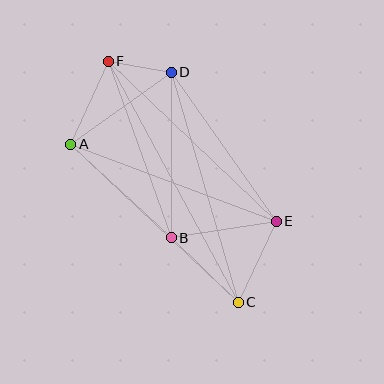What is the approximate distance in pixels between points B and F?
The distance between B and F is approximately 188 pixels.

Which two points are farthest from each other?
Points C and F are farthest from each other.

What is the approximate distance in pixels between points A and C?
The distance between A and C is approximately 230 pixels.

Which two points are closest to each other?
Points D and F are closest to each other.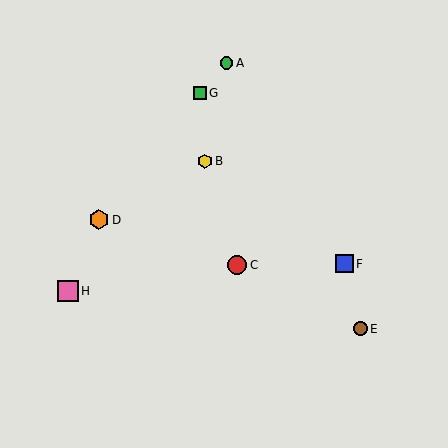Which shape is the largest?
The pink square (labeled H) is the largest.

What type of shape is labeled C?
Shape C is a red circle.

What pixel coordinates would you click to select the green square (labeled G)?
Click at (200, 93) to select the green square G.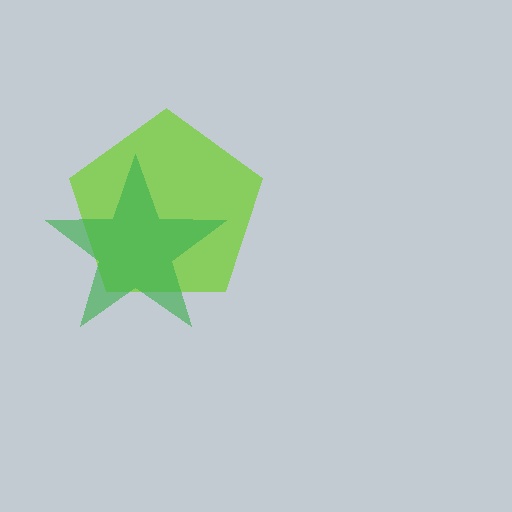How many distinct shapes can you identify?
There are 2 distinct shapes: a lime pentagon, a green star.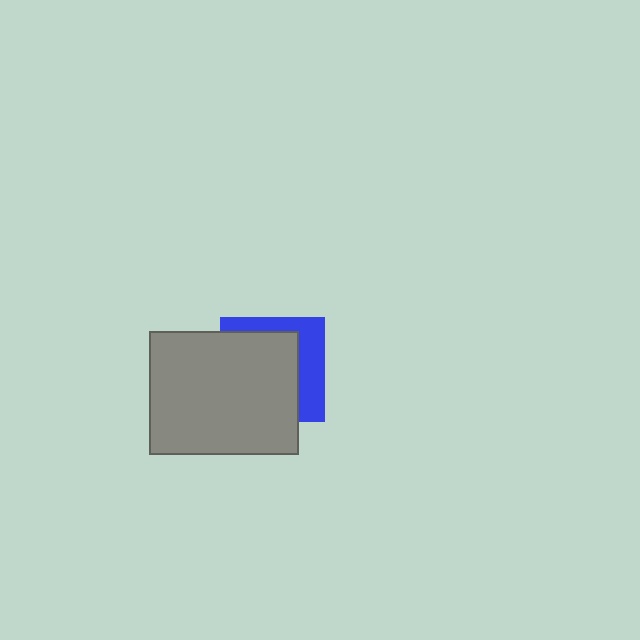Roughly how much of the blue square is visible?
A small part of it is visible (roughly 35%).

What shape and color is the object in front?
The object in front is a gray rectangle.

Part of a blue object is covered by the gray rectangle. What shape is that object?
It is a square.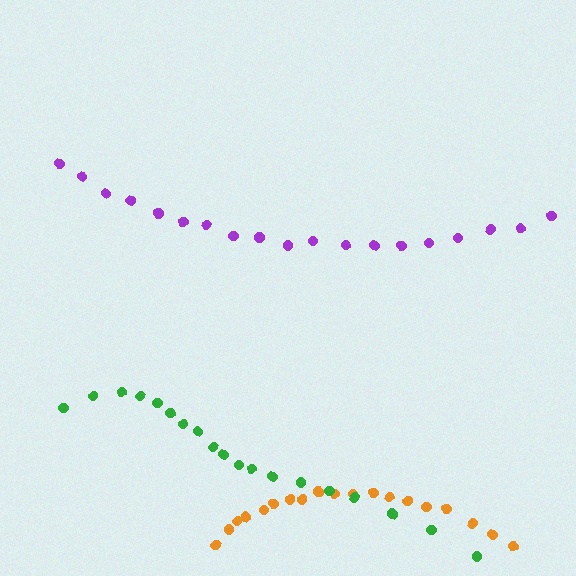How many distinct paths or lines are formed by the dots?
There are 3 distinct paths.